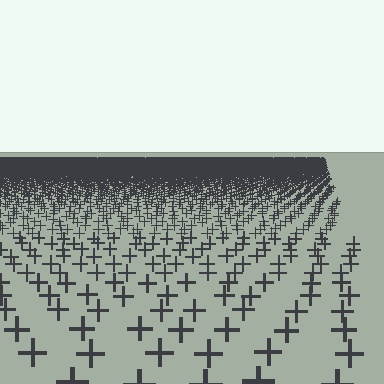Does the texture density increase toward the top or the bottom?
Density increases toward the top.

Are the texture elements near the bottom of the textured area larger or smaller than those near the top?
Larger. Near the bottom, elements are closer to the viewer and appear at a bigger on-screen size.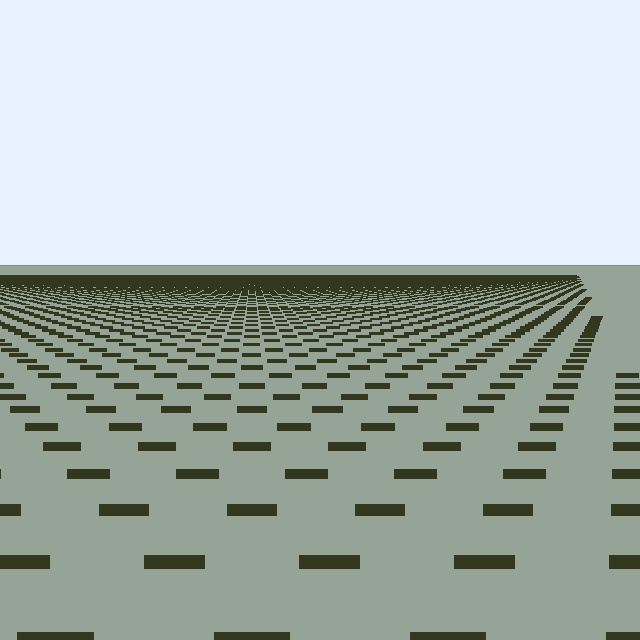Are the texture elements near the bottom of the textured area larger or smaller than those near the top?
Larger. Near the bottom, elements are closer to the viewer and appear at a bigger on-screen size.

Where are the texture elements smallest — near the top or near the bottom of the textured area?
Near the top.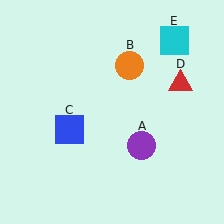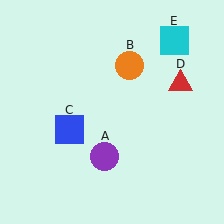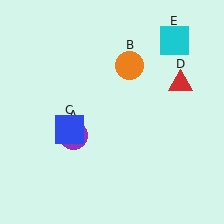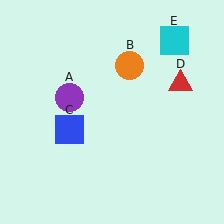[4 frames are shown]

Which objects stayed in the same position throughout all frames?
Orange circle (object B) and blue square (object C) and red triangle (object D) and cyan square (object E) remained stationary.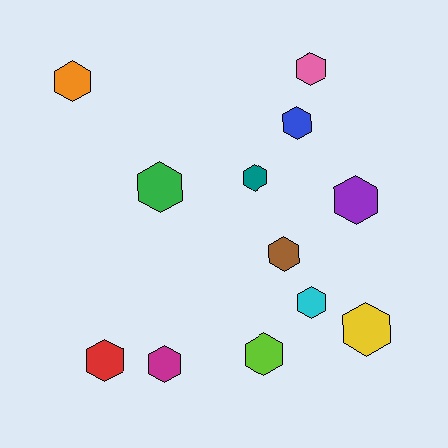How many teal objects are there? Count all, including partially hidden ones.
There is 1 teal object.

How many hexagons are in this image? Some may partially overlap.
There are 12 hexagons.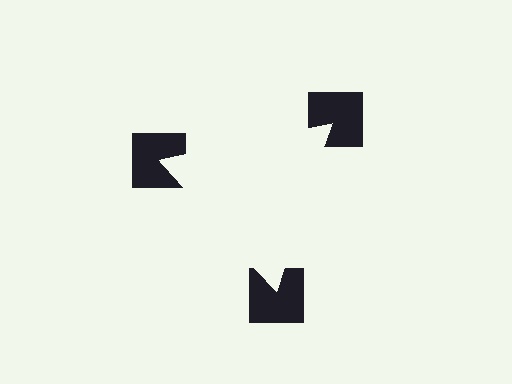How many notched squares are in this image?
There are 3 — one at each vertex of the illusory triangle.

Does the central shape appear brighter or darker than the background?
It typically appears slightly brighter than the background, even though no actual brightness change is drawn.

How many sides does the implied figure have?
3 sides.